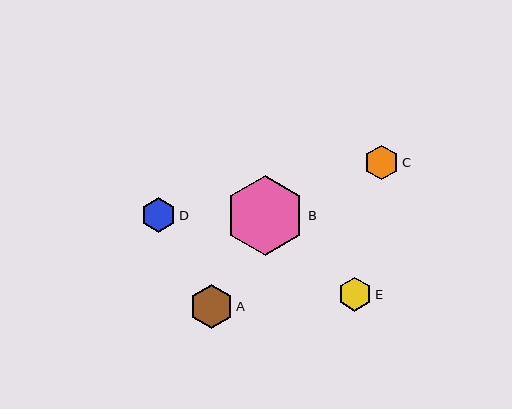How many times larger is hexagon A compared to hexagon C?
Hexagon A is approximately 1.3 times the size of hexagon C.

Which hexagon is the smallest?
Hexagon E is the smallest with a size of approximately 34 pixels.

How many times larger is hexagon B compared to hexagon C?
Hexagon B is approximately 2.3 times the size of hexagon C.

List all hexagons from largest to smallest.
From largest to smallest: B, A, D, C, E.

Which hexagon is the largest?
Hexagon B is the largest with a size of approximately 79 pixels.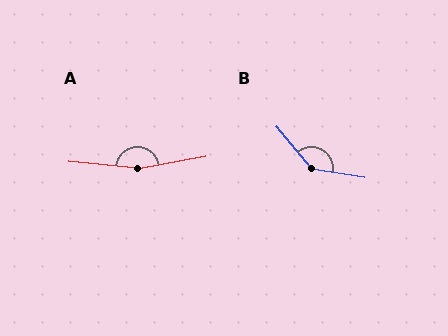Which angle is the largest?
A, at approximately 164 degrees.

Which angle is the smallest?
B, at approximately 139 degrees.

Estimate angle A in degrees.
Approximately 164 degrees.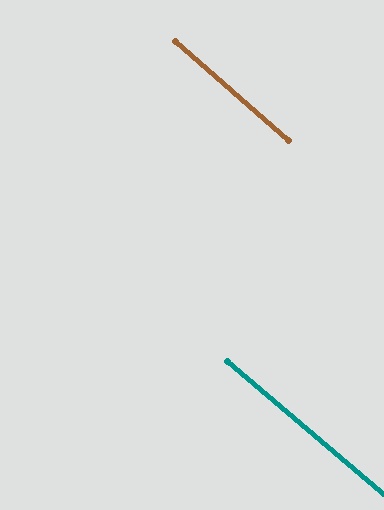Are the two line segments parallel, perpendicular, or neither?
Parallel — their directions differ by only 0.8°.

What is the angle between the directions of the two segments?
Approximately 1 degree.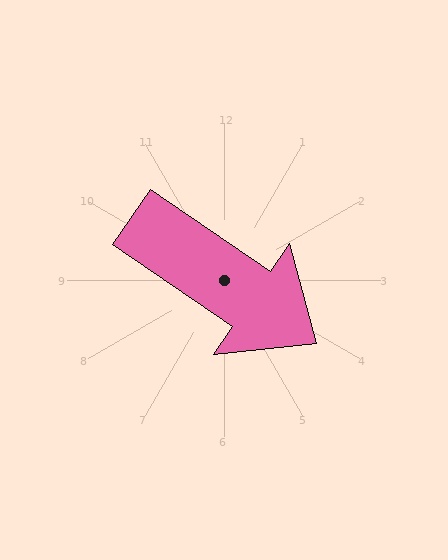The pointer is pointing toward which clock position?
Roughly 4 o'clock.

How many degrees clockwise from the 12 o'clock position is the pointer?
Approximately 124 degrees.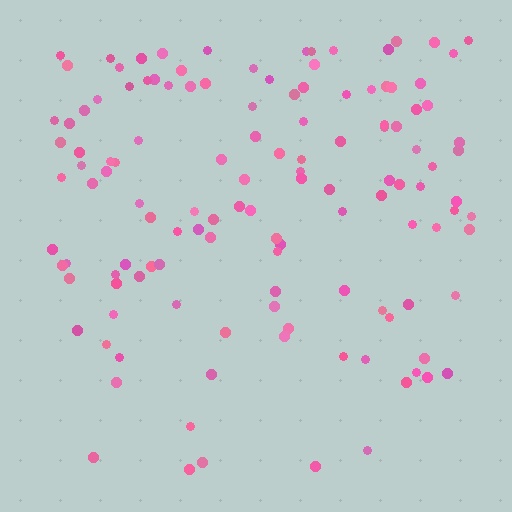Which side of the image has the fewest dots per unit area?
The bottom.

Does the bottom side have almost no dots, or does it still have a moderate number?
Still a moderate number, just noticeably fewer than the top.